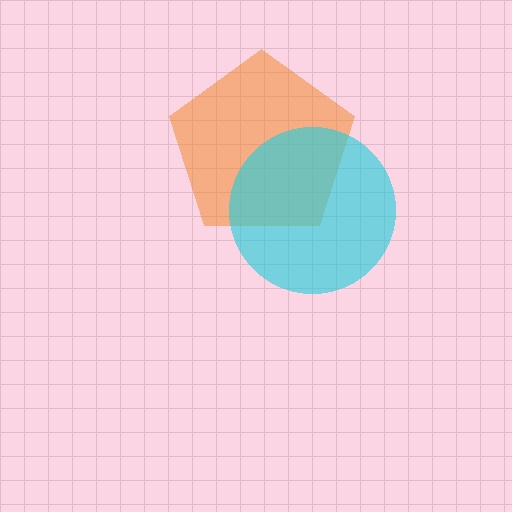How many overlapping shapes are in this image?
There are 2 overlapping shapes in the image.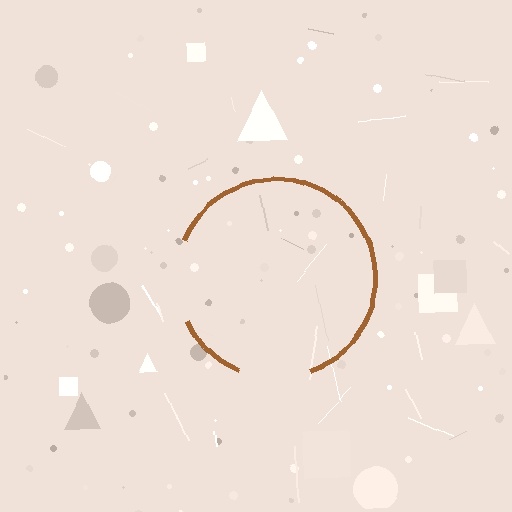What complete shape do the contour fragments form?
The contour fragments form a circle.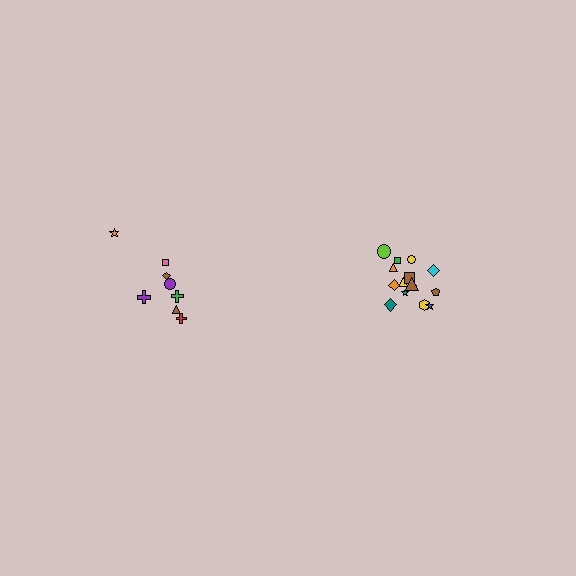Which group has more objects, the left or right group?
The right group.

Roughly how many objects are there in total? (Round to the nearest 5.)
Roughly 25 objects in total.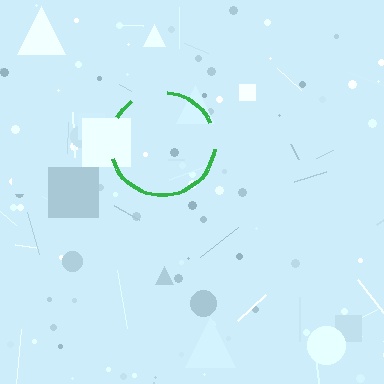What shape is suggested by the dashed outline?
The dashed outline suggests a circle.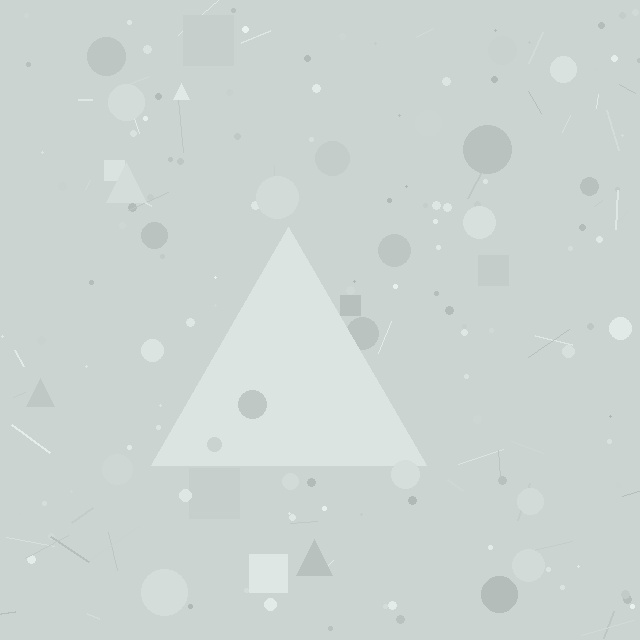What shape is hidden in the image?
A triangle is hidden in the image.